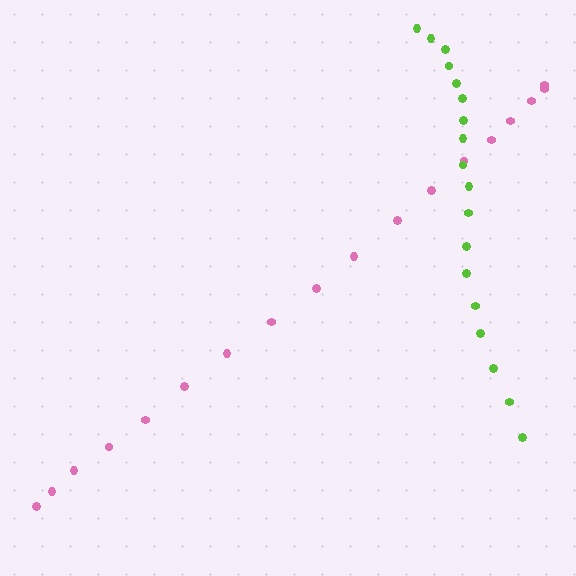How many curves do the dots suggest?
There are 2 distinct paths.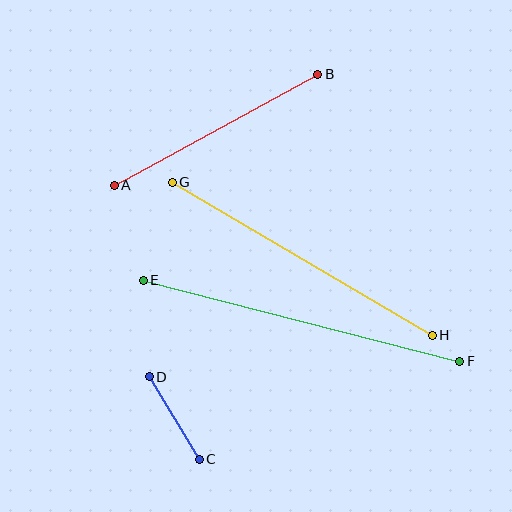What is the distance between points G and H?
The distance is approximately 302 pixels.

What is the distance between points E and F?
The distance is approximately 327 pixels.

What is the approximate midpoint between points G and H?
The midpoint is at approximately (302, 259) pixels.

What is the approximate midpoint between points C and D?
The midpoint is at approximately (174, 418) pixels.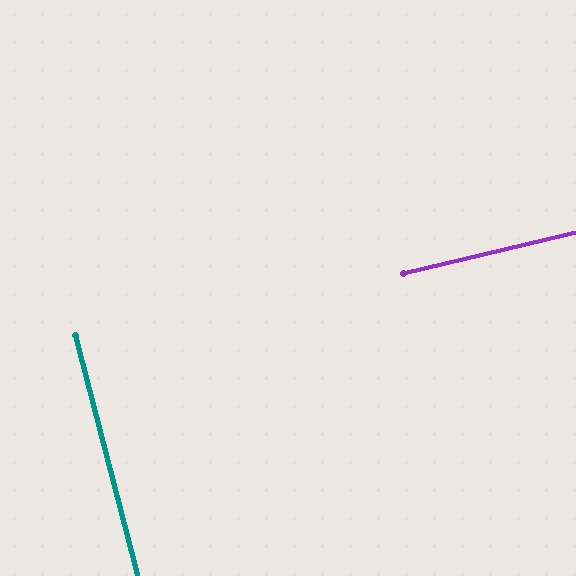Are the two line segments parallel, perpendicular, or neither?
Perpendicular — they meet at approximately 89°.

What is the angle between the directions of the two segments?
Approximately 89 degrees.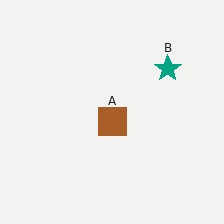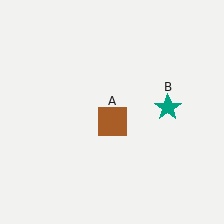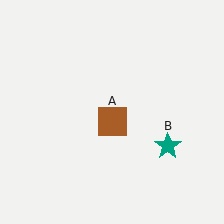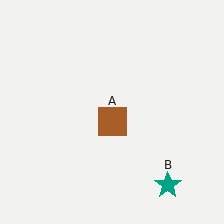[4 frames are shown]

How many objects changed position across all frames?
1 object changed position: teal star (object B).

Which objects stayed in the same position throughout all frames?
Brown square (object A) remained stationary.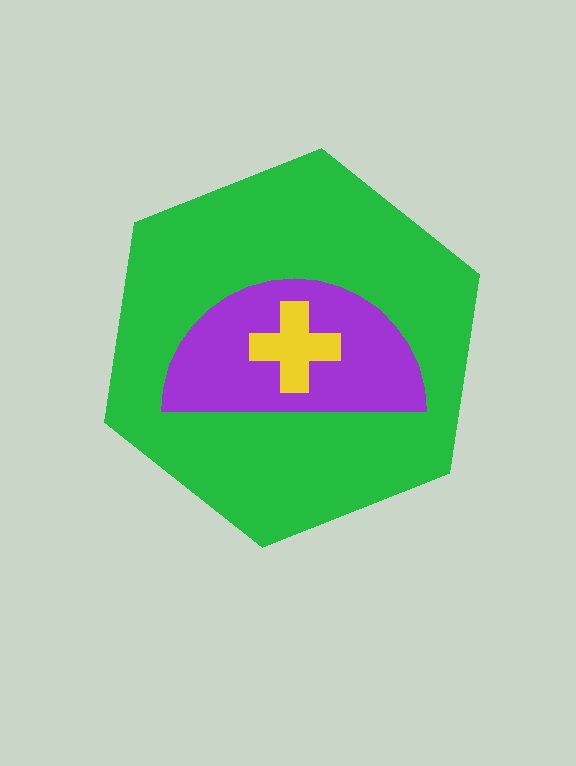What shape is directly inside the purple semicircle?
The yellow cross.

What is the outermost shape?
The green hexagon.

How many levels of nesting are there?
3.